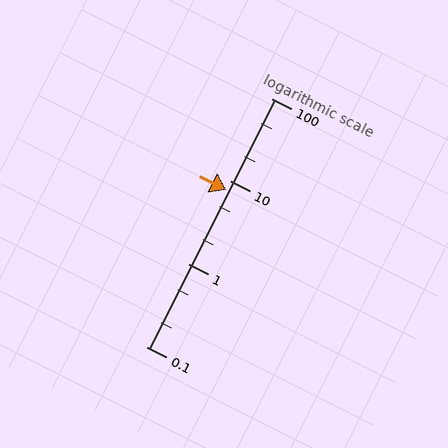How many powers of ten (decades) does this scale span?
The scale spans 3 decades, from 0.1 to 100.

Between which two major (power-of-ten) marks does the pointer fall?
The pointer is between 1 and 10.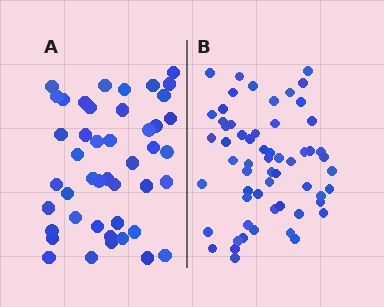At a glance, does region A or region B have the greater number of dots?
Region B (the right region) has more dots.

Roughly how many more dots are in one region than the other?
Region B has approximately 15 more dots than region A.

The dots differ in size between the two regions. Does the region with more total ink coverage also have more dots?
No. Region A has more total ink coverage because its dots are larger, but region B actually contains more individual dots. Total area can be misleading — the number of items is what matters here.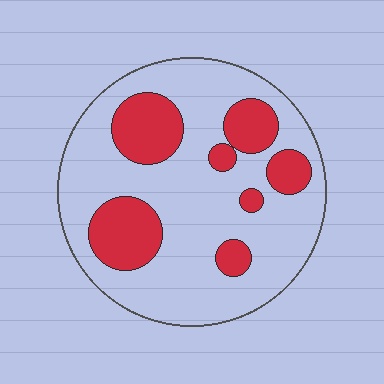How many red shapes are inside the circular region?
7.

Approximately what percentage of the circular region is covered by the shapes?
Approximately 25%.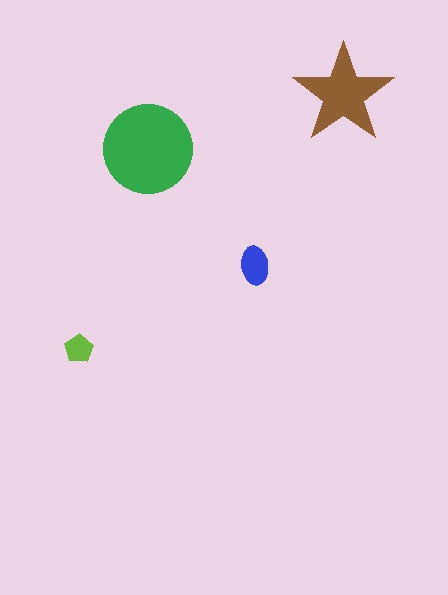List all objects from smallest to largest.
The lime pentagon, the blue ellipse, the brown star, the green circle.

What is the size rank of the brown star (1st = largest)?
2nd.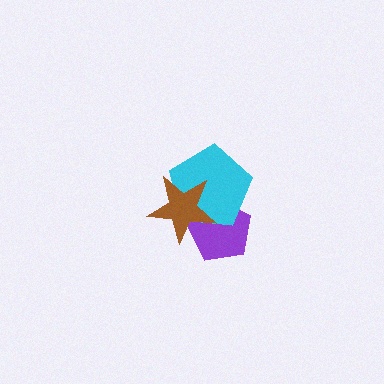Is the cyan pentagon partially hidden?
Yes, it is partially covered by another shape.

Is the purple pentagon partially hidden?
Yes, it is partially covered by another shape.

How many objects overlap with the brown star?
2 objects overlap with the brown star.